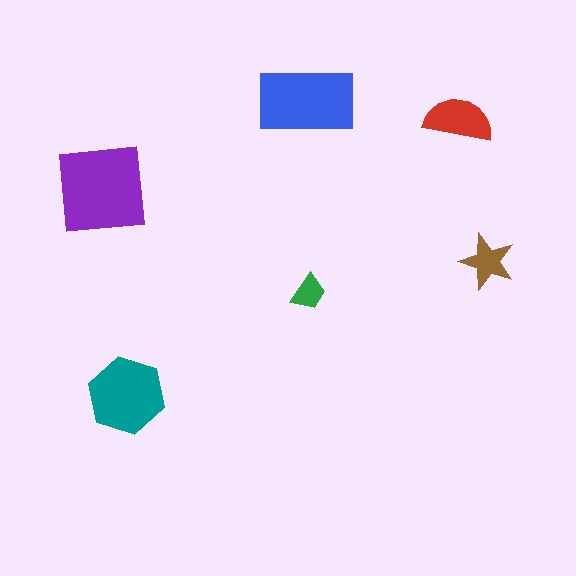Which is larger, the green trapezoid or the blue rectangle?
The blue rectangle.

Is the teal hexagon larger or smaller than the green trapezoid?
Larger.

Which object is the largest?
The purple square.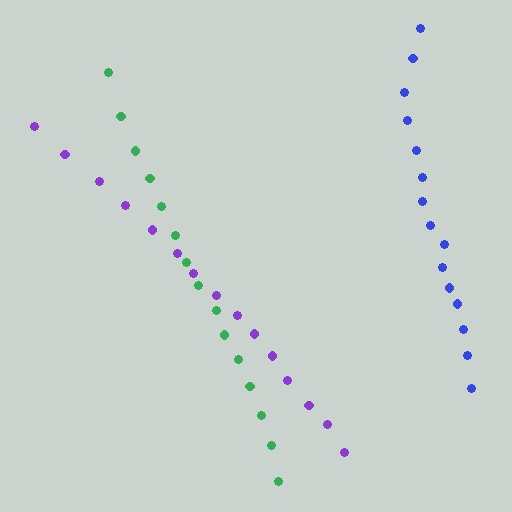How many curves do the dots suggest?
There are 3 distinct paths.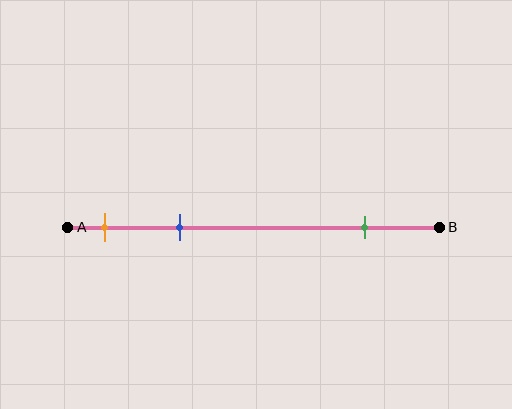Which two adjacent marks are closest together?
The orange and blue marks are the closest adjacent pair.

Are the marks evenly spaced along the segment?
No, the marks are not evenly spaced.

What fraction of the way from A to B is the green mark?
The green mark is approximately 80% (0.8) of the way from A to B.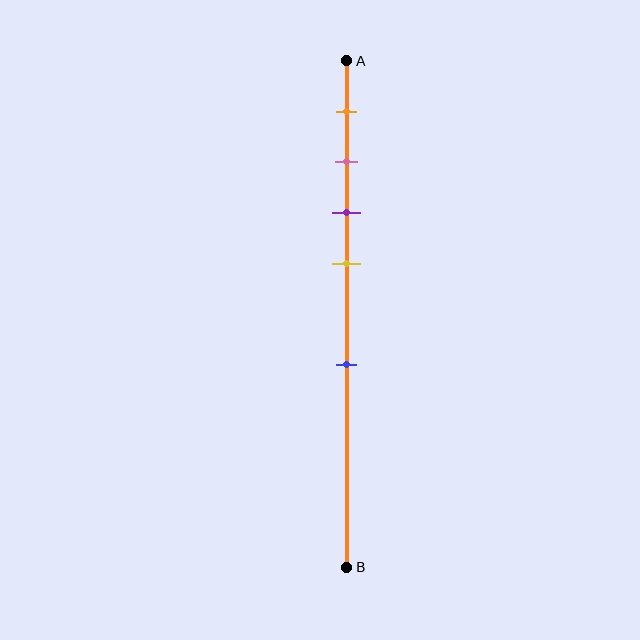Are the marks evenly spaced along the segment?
No, the marks are not evenly spaced.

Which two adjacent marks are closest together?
The pink and purple marks are the closest adjacent pair.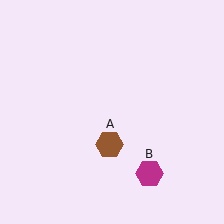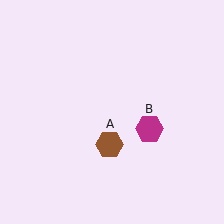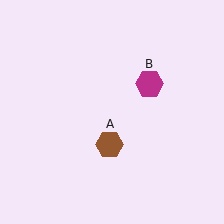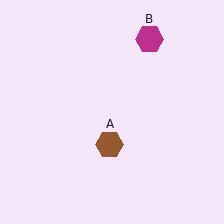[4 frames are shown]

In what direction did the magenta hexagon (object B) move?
The magenta hexagon (object B) moved up.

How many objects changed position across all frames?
1 object changed position: magenta hexagon (object B).